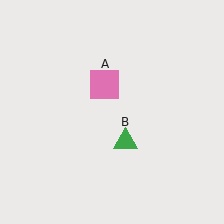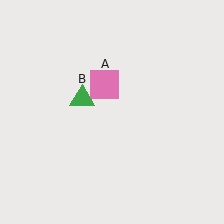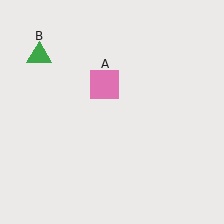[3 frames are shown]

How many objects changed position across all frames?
1 object changed position: green triangle (object B).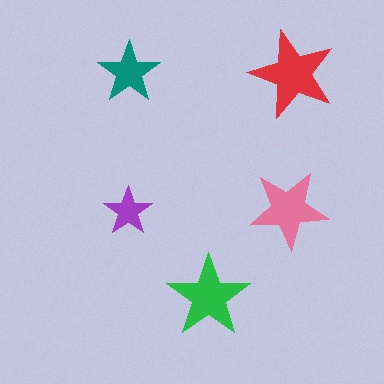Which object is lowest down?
The green star is bottommost.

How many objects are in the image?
There are 5 objects in the image.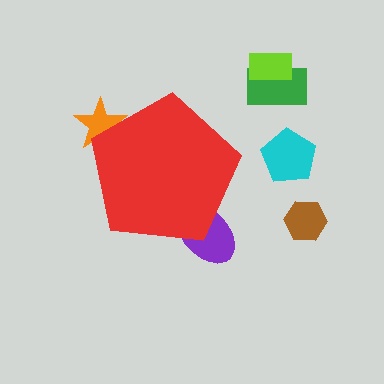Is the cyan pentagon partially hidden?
No, the cyan pentagon is fully visible.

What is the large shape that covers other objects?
A red pentagon.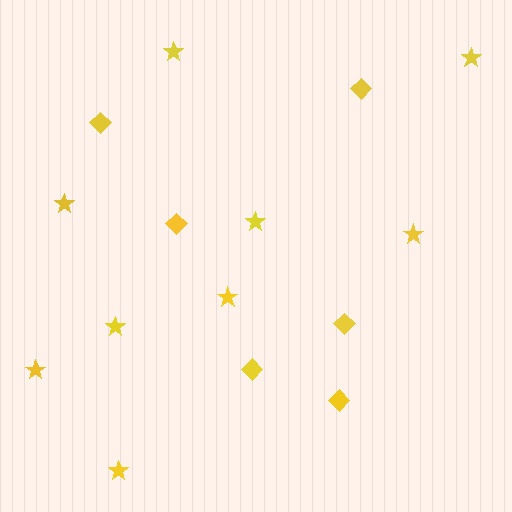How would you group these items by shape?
There are 2 groups: one group of diamonds (6) and one group of stars (9).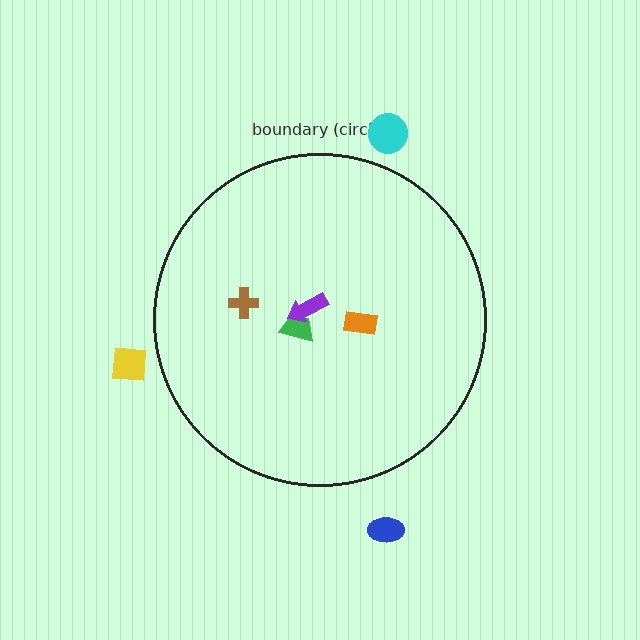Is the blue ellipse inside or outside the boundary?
Outside.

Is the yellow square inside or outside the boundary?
Outside.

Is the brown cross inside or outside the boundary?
Inside.